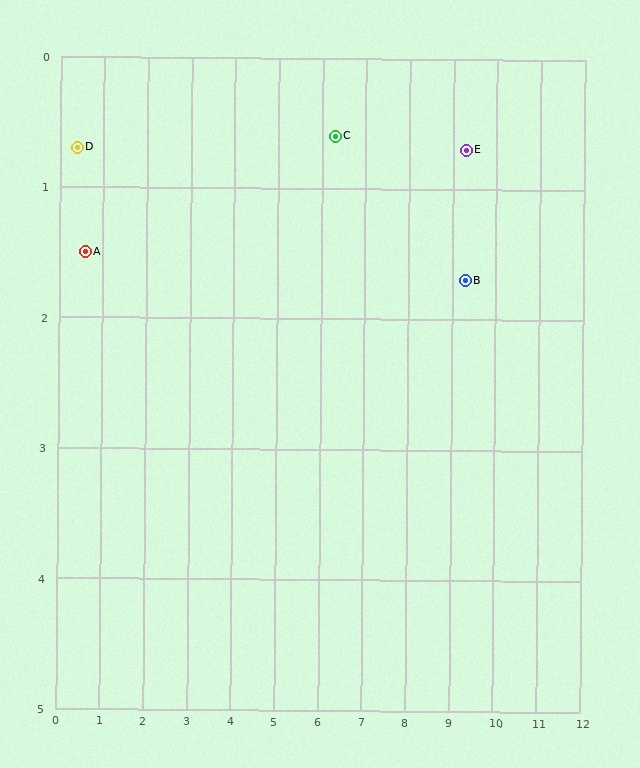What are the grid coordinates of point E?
Point E is at approximately (9.3, 0.7).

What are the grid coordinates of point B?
Point B is at approximately (9.3, 1.7).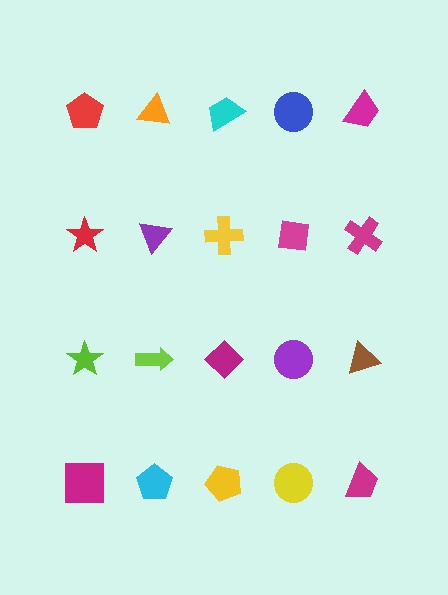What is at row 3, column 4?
A purple circle.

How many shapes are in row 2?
5 shapes.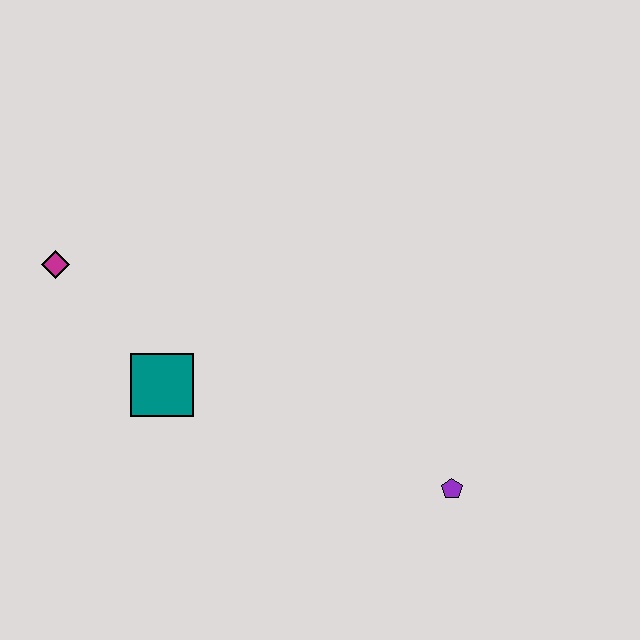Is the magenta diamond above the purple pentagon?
Yes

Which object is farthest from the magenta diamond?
The purple pentagon is farthest from the magenta diamond.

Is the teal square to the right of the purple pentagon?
No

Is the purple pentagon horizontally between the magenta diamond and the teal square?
No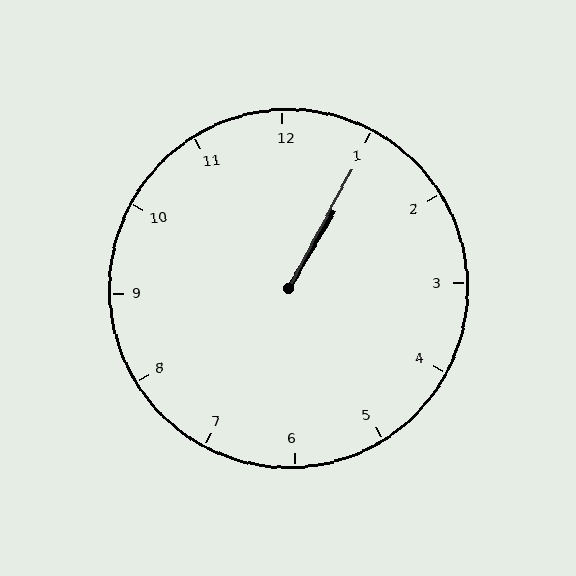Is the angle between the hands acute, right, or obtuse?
It is acute.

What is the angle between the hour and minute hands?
Approximately 2 degrees.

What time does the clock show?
1:05.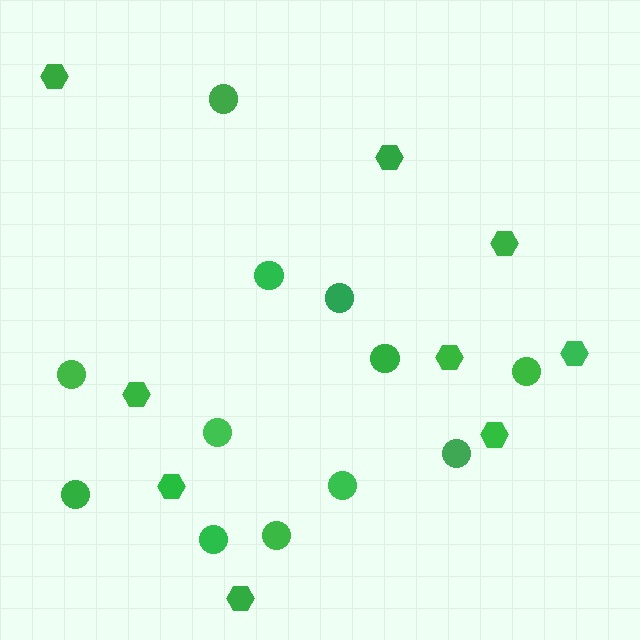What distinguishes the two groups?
There are 2 groups: one group of circles (12) and one group of hexagons (9).